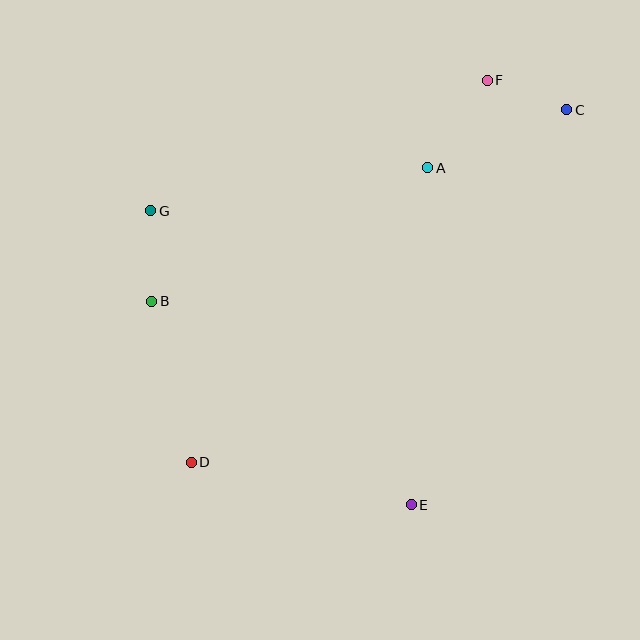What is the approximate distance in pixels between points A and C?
The distance between A and C is approximately 151 pixels.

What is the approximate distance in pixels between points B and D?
The distance between B and D is approximately 166 pixels.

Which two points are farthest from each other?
Points C and D are farthest from each other.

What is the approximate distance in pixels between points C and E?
The distance between C and E is approximately 425 pixels.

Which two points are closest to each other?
Points C and F are closest to each other.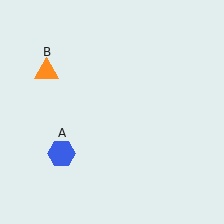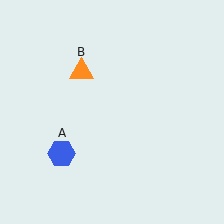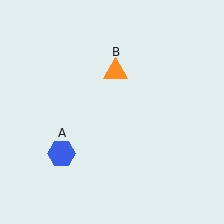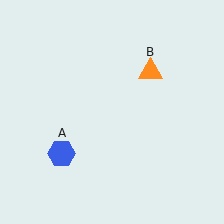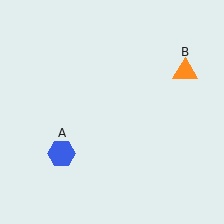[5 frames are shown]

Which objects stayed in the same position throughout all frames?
Blue hexagon (object A) remained stationary.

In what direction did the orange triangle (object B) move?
The orange triangle (object B) moved right.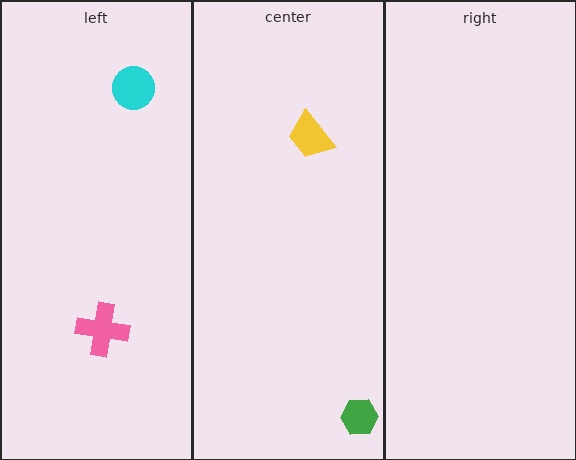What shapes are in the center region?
The green hexagon, the yellow trapezoid.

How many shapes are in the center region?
2.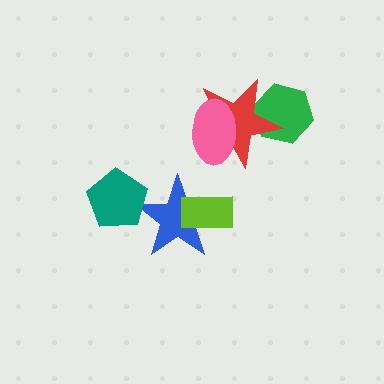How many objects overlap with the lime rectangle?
1 object overlaps with the lime rectangle.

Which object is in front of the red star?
The pink ellipse is in front of the red star.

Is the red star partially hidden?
Yes, it is partially covered by another shape.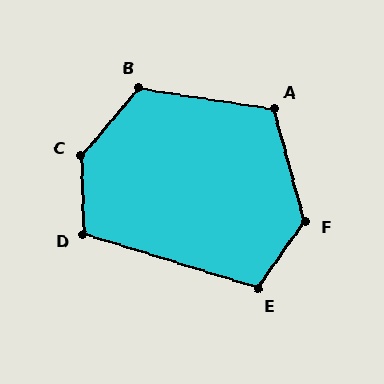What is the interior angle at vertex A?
Approximately 114 degrees (obtuse).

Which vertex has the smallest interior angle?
E, at approximately 108 degrees.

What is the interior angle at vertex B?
Approximately 122 degrees (obtuse).